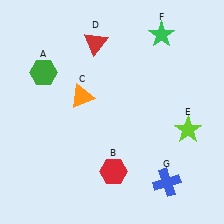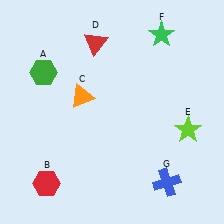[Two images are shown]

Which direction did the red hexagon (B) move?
The red hexagon (B) moved left.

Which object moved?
The red hexagon (B) moved left.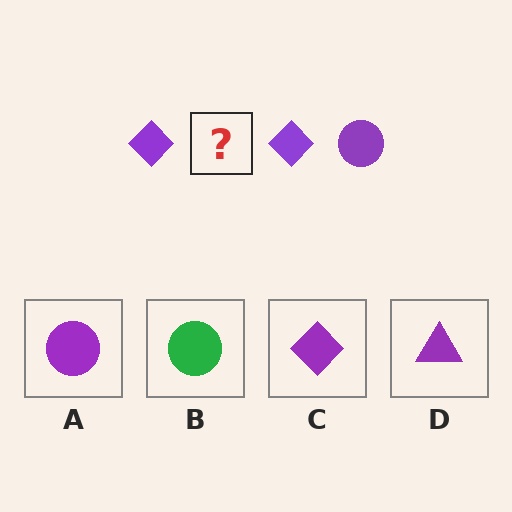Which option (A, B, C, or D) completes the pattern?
A.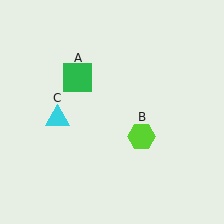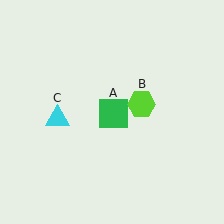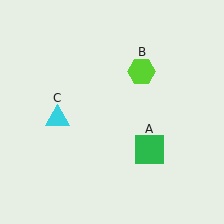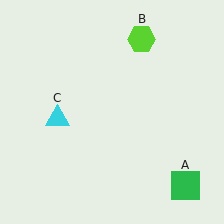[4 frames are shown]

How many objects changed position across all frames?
2 objects changed position: green square (object A), lime hexagon (object B).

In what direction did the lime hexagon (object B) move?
The lime hexagon (object B) moved up.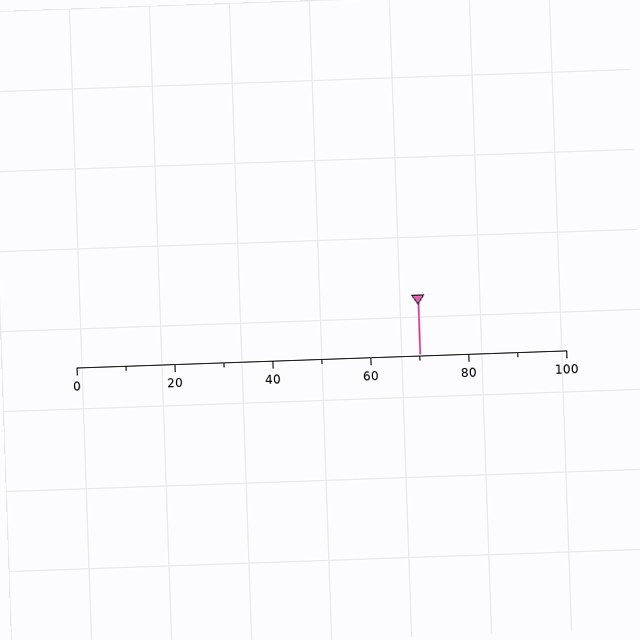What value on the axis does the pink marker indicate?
The marker indicates approximately 70.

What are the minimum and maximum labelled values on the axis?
The axis runs from 0 to 100.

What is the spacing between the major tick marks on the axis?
The major ticks are spaced 20 apart.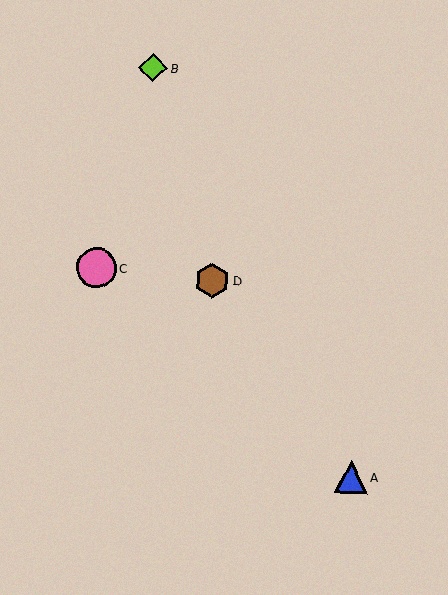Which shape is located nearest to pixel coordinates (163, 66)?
The lime diamond (labeled B) at (153, 68) is nearest to that location.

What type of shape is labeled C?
Shape C is a pink circle.